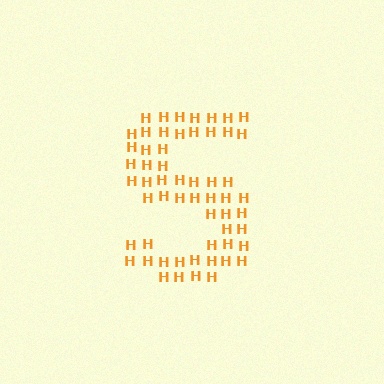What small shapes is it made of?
It is made of small letter H's.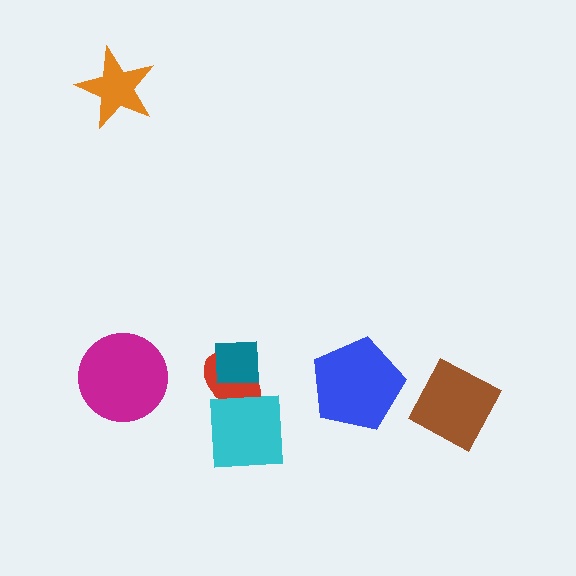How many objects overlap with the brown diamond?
0 objects overlap with the brown diamond.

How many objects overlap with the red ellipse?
2 objects overlap with the red ellipse.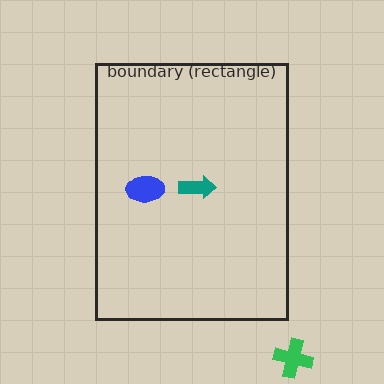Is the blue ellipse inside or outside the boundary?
Inside.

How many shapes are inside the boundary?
2 inside, 1 outside.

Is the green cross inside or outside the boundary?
Outside.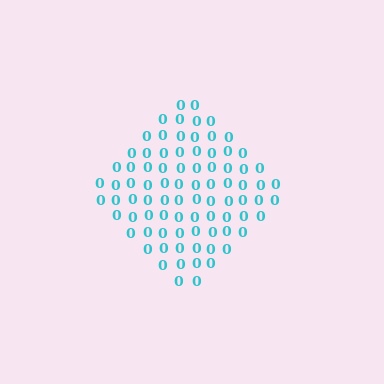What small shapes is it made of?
It is made of small digit 0's.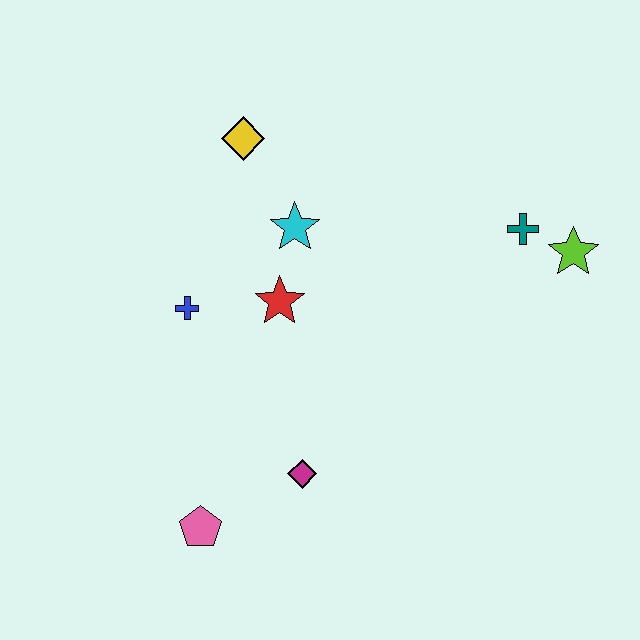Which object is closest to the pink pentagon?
The magenta diamond is closest to the pink pentagon.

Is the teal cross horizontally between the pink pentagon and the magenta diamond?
No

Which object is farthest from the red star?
The lime star is farthest from the red star.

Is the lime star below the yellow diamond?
Yes